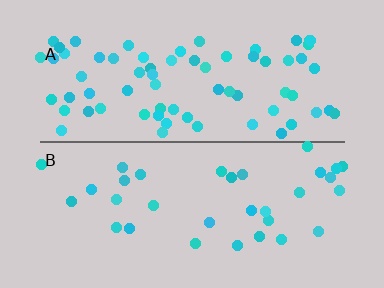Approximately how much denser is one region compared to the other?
Approximately 2.2× — region A over region B.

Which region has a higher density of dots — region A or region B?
A (the top).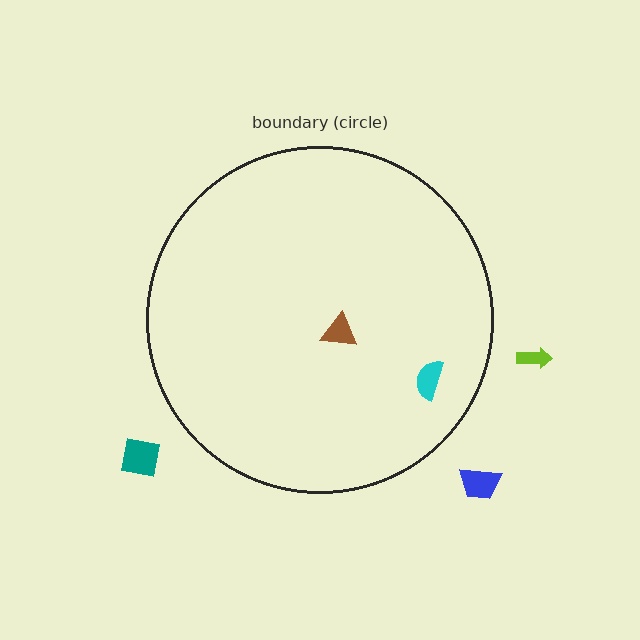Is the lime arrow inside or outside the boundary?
Outside.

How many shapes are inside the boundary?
2 inside, 3 outside.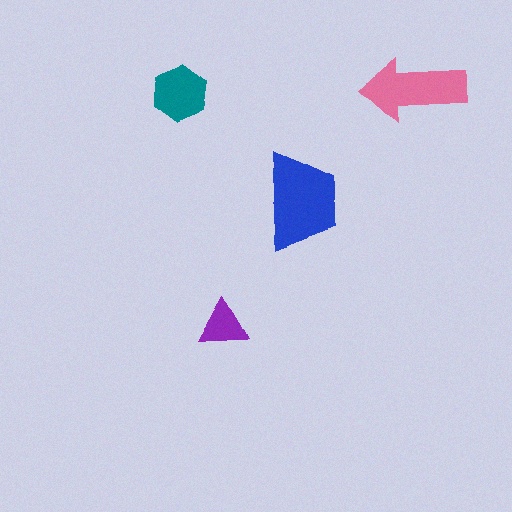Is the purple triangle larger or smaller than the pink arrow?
Smaller.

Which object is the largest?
The blue trapezoid.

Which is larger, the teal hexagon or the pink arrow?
The pink arrow.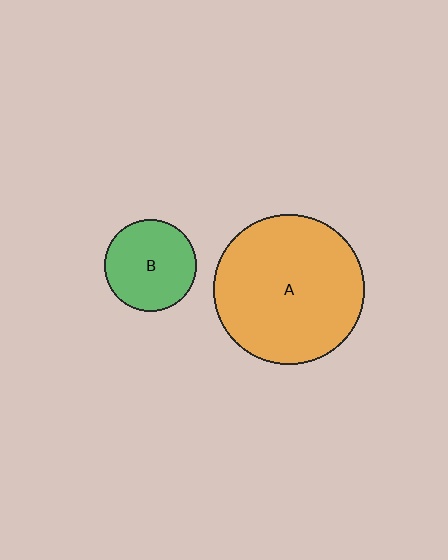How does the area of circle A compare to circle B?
Approximately 2.6 times.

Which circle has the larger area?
Circle A (orange).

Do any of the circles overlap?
No, none of the circles overlap.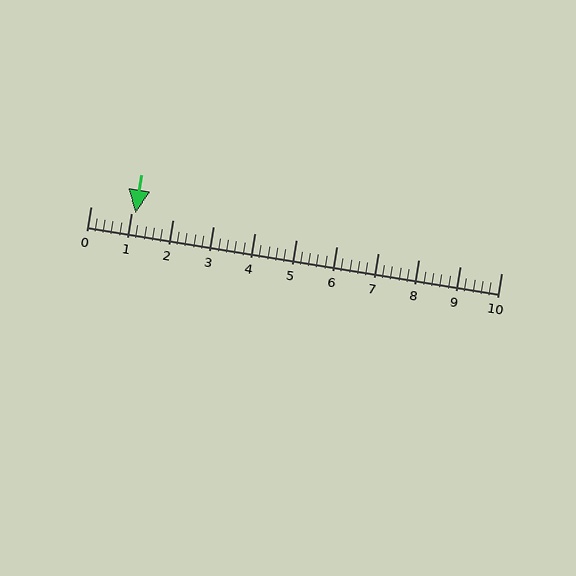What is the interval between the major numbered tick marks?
The major tick marks are spaced 1 units apart.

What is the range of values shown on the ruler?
The ruler shows values from 0 to 10.